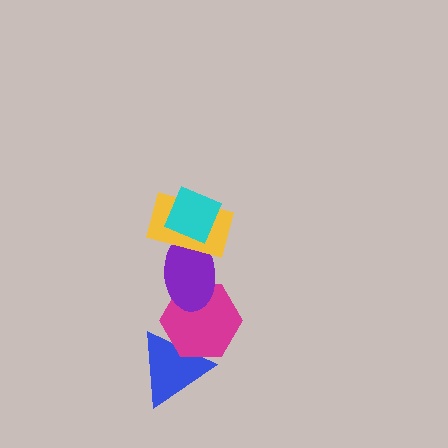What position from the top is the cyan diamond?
The cyan diamond is 1st from the top.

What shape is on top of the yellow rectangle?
The cyan diamond is on top of the yellow rectangle.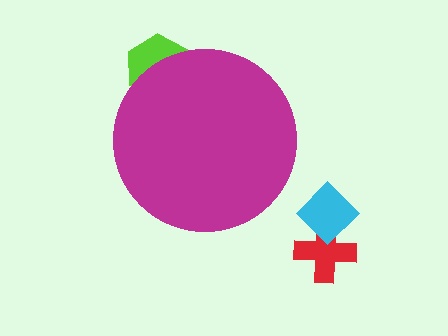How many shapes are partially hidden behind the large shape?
1 shape is partially hidden.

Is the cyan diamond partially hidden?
No, the cyan diamond is fully visible.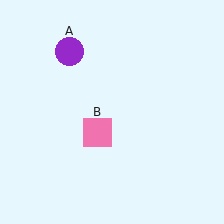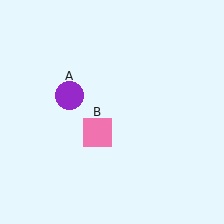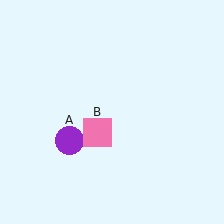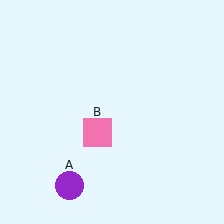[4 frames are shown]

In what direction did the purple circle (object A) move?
The purple circle (object A) moved down.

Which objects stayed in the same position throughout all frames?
Pink square (object B) remained stationary.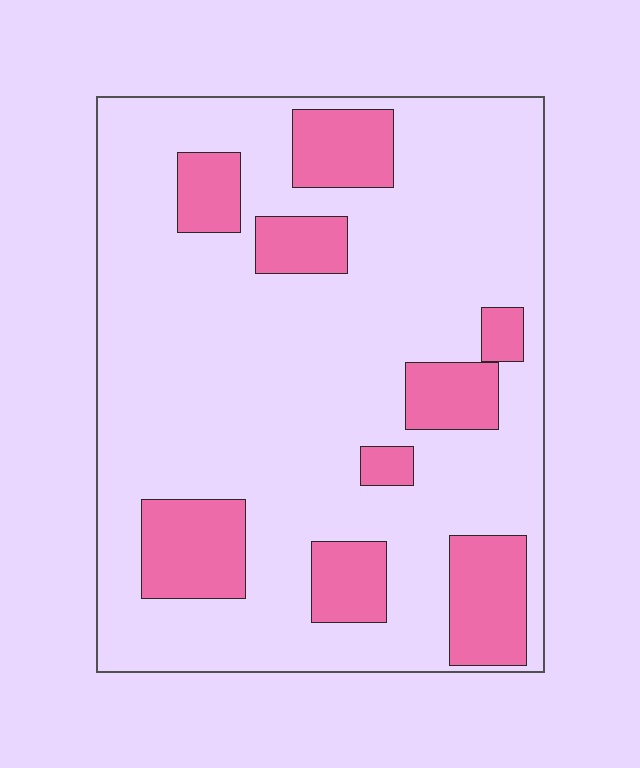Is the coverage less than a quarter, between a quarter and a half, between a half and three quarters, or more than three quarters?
Less than a quarter.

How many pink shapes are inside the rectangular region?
9.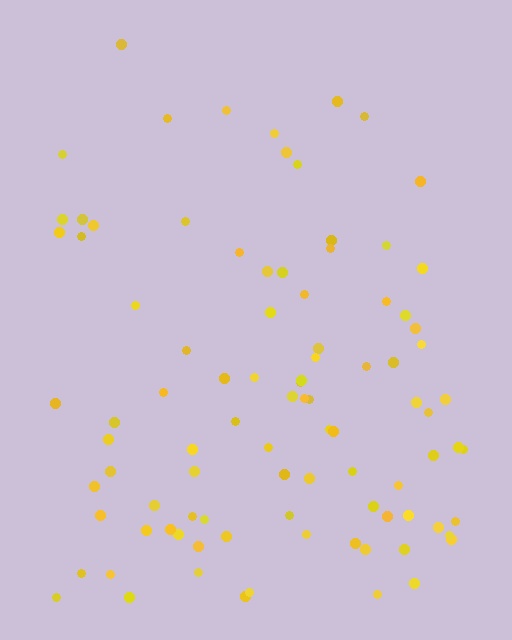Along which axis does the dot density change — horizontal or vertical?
Vertical.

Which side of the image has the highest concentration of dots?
The bottom.